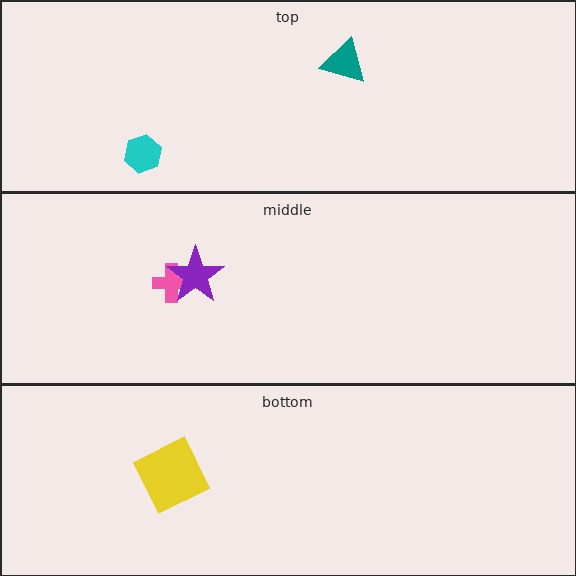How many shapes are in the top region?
2.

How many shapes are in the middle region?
2.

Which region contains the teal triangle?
The top region.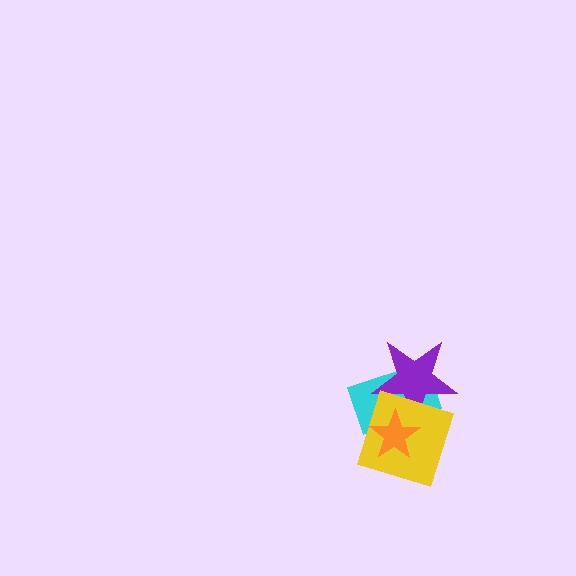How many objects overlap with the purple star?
3 objects overlap with the purple star.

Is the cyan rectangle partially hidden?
Yes, it is partially covered by another shape.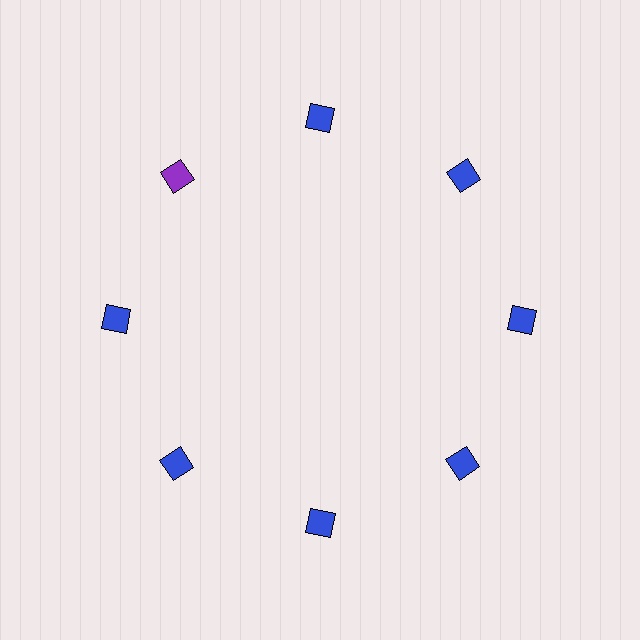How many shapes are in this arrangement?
There are 8 shapes arranged in a ring pattern.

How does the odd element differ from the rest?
It has a different color: purple instead of blue.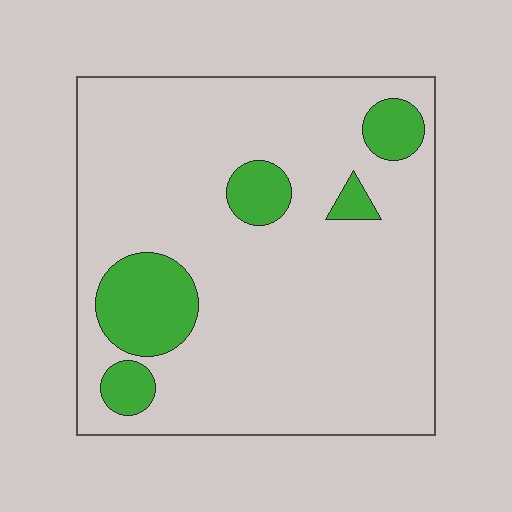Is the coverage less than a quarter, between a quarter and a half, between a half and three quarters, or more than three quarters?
Less than a quarter.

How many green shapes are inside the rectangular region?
5.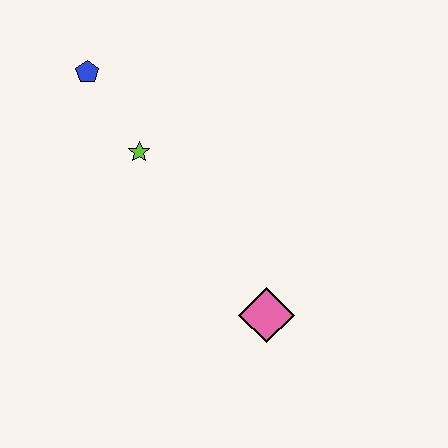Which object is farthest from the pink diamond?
The blue pentagon is farthest from the pink diamond.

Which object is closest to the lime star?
The blue pentagon is closest to the lime star.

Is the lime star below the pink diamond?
No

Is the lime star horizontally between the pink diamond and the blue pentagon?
Yes